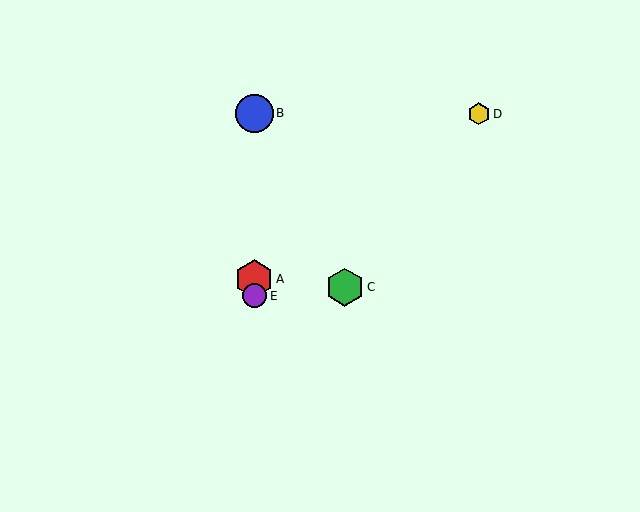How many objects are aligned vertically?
3 objects (A, B, E) are aligned vertically.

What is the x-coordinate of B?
Object B is at x≈254.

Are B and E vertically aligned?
Yes, both are at x≈254.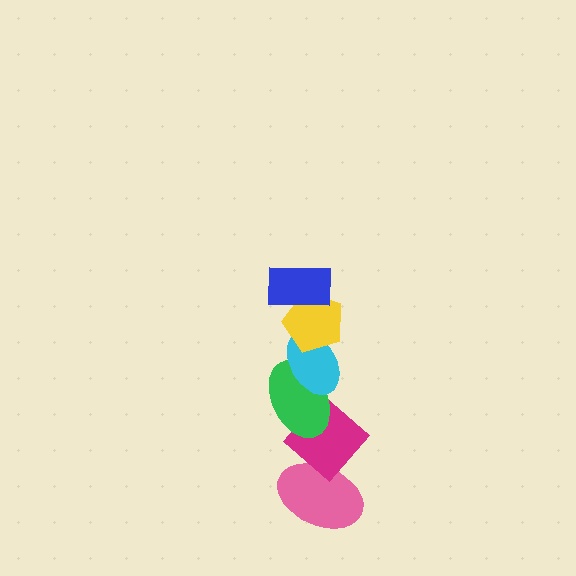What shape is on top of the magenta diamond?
The green ellipse is on top of the magenta diamond.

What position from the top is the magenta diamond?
The magenta diamond is 5th from the top.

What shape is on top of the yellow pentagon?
The blue rectangle is on top of the yellow pentagon.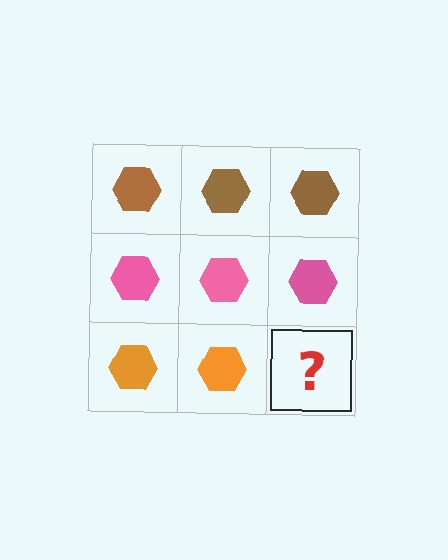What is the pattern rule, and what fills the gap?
The rule is that each row has a consistent color. The gap should be filled with an orange hexagon.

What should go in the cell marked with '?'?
The missing cell should contain an orange hexagon.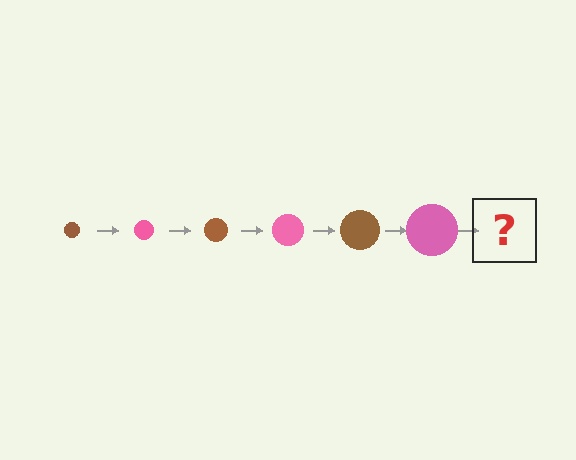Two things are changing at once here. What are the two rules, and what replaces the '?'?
The two rules are that the circle grows larger each step and the color cycles through brown and pink. The '?' should be a brown circle, larger than the previous one.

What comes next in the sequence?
The next element should be a brown circle, larger than the previous one.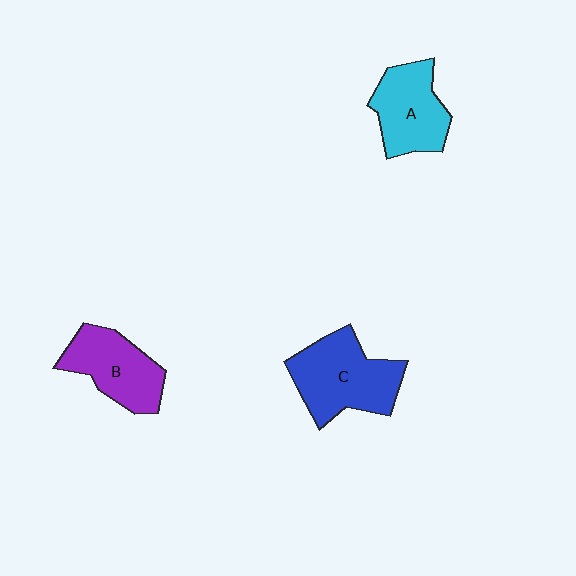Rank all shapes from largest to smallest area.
From largest to smallest: C (blue), B (purple), A (cyan).